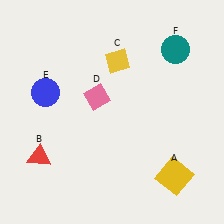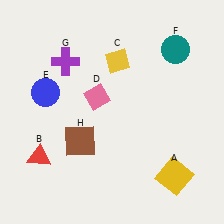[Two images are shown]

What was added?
A purple cross (G), a brown square (H) were added in Image 2.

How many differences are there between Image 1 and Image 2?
There are 2 differences between the two images.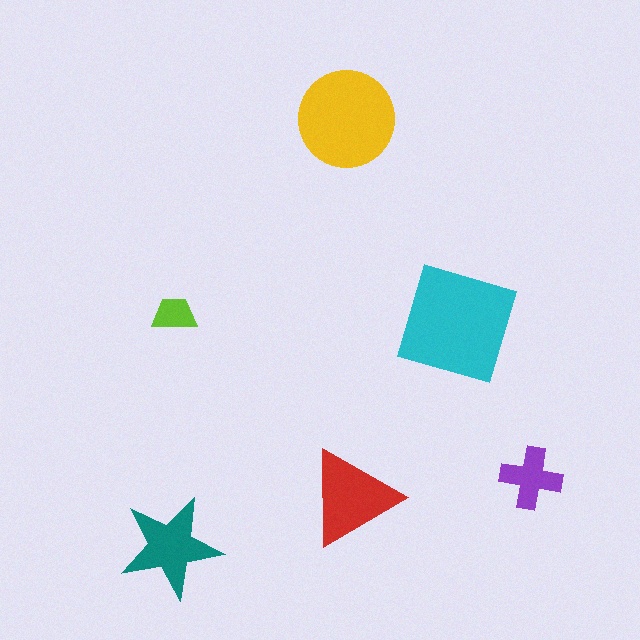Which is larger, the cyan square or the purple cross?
The cyan square.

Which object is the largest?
The cyan square.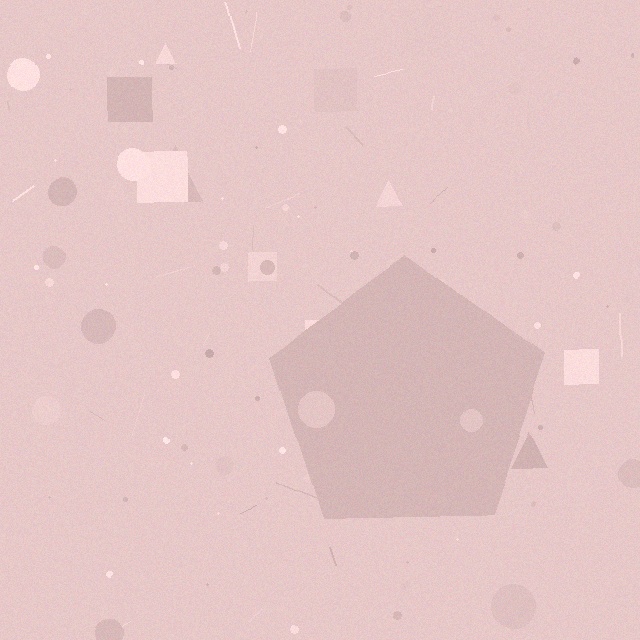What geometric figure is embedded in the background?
A pentagon is embedded in the background.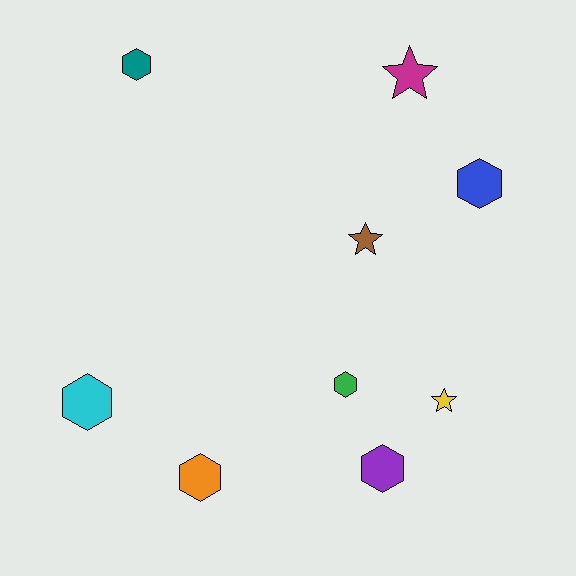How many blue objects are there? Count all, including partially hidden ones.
There is 1 blue object.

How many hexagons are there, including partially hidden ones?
There are 6 hexagons.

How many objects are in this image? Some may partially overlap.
There are 9 objects.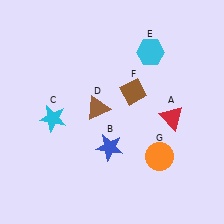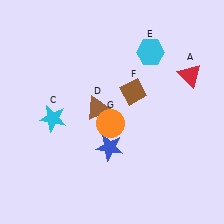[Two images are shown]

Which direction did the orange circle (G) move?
The orange circle (G) moved left.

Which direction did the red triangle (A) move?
The red triangle (A) moved up.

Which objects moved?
The objects that moved are: the red triangle (A), the orange circle (G).